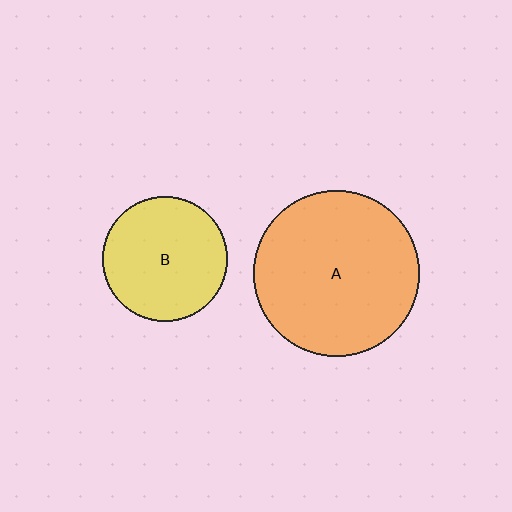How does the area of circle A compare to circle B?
Approximately 1.8 times.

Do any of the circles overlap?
No, none of the circles overlap.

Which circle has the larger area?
Circle A (orange).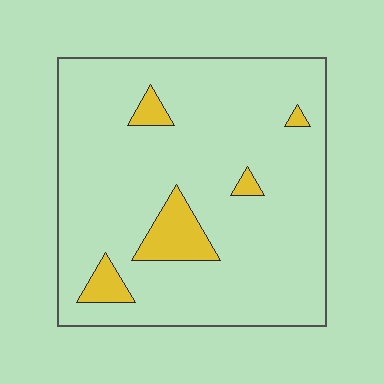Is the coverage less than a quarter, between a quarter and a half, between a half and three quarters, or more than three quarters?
Less than a quarter.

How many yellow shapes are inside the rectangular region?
5.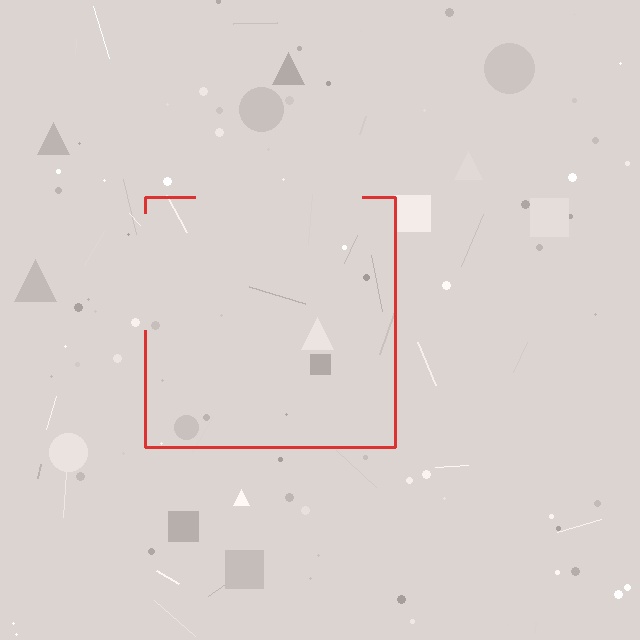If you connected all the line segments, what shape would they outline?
They would outline a square.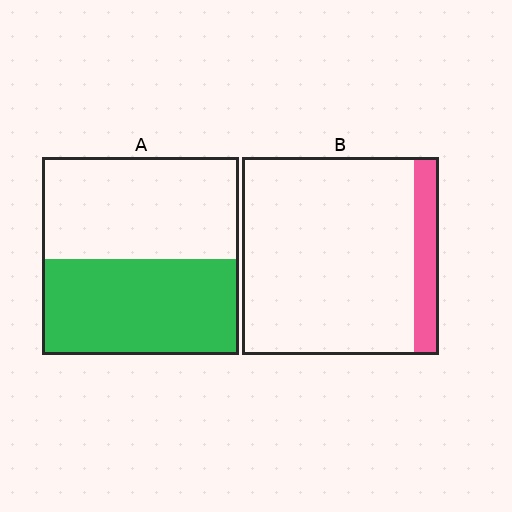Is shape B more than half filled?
No.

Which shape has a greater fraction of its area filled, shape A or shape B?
Shape A.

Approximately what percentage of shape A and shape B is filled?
A is approximately 50% and B is approximately 15%.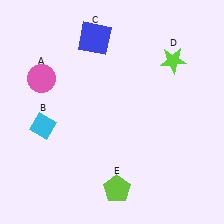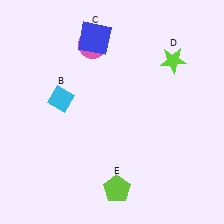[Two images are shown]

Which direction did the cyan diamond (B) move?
The cyan diamond (B) moved up.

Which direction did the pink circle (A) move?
The pink circle (A) moved right.